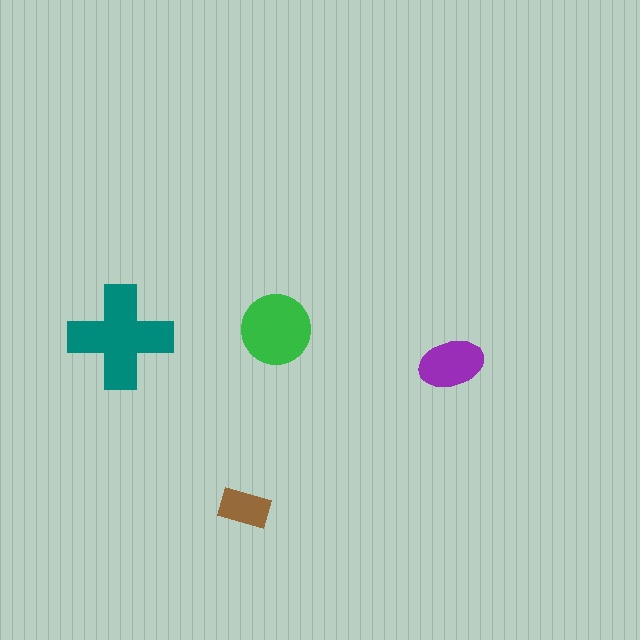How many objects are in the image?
There are 4 objects in the image.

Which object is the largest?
The teal cross.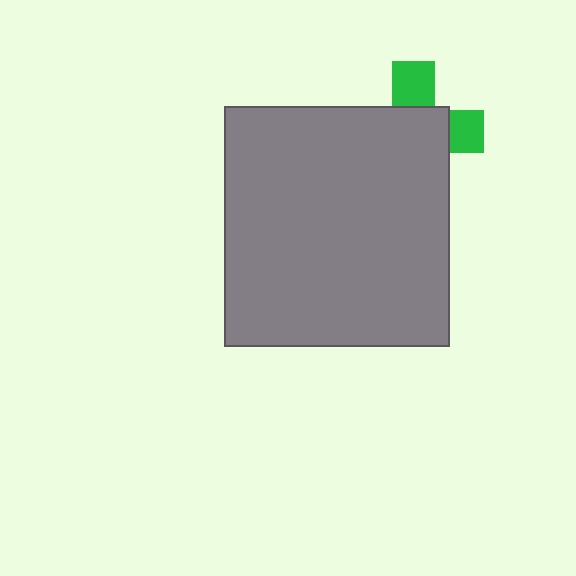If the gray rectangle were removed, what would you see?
You would see the complete green cross.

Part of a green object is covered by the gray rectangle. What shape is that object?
It is a cross.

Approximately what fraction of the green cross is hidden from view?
Roughly 67% of the green cross is hidden behind the gray rectangle.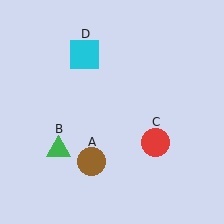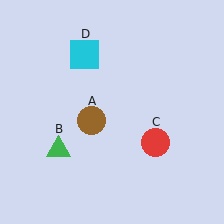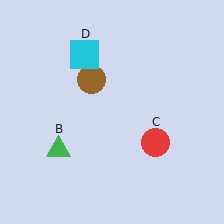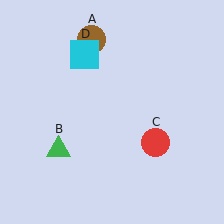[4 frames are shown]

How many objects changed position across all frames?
1 object changed position: brown circle (object A).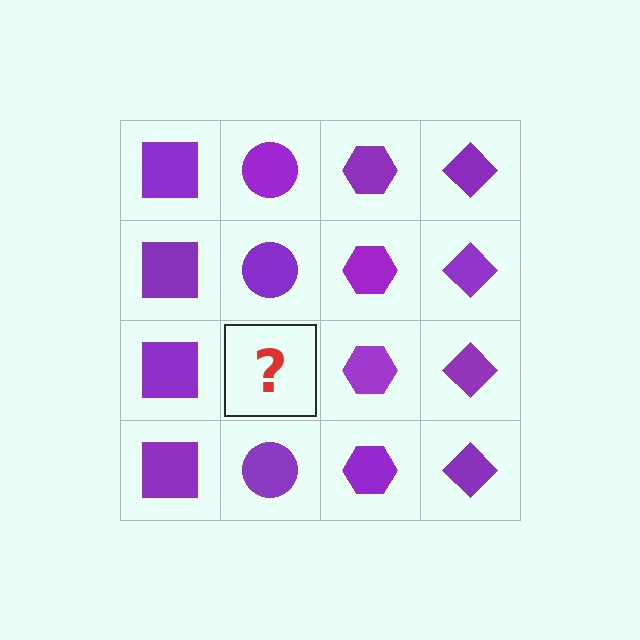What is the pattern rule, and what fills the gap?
The rule is that each column has a consistent shape. The gap should be filled with a purple circle.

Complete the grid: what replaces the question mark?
The question mark should be replaced with a purple circle.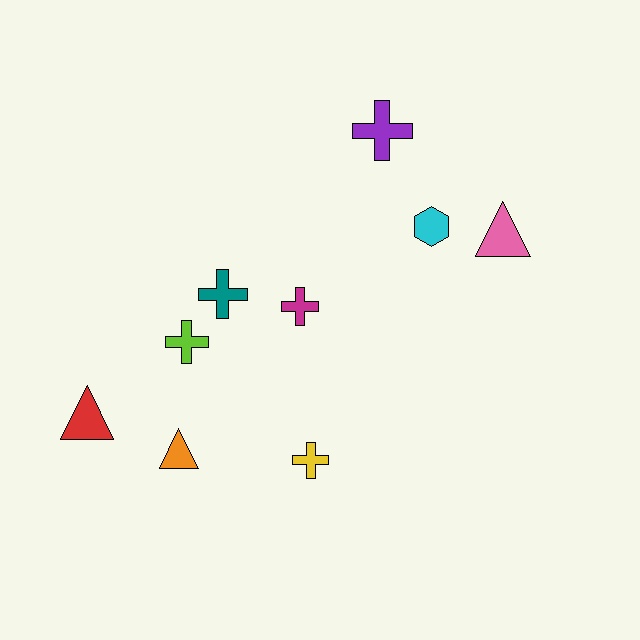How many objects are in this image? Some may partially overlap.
There are 9 objects.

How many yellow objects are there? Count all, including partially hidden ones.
There is 1 yellow object.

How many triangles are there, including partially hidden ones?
There are 3 triangles.